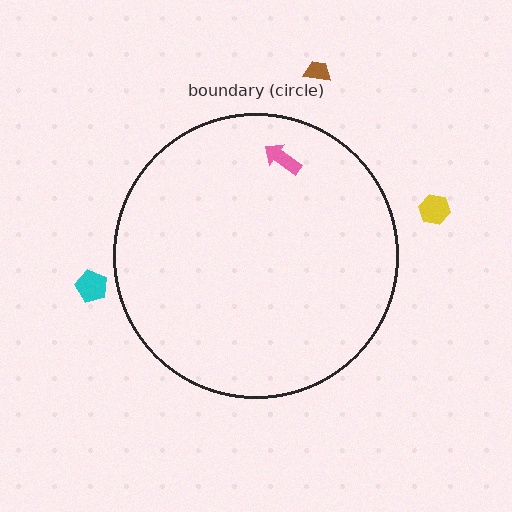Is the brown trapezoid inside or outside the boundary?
Outside.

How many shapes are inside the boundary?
1 inside, 3 outside.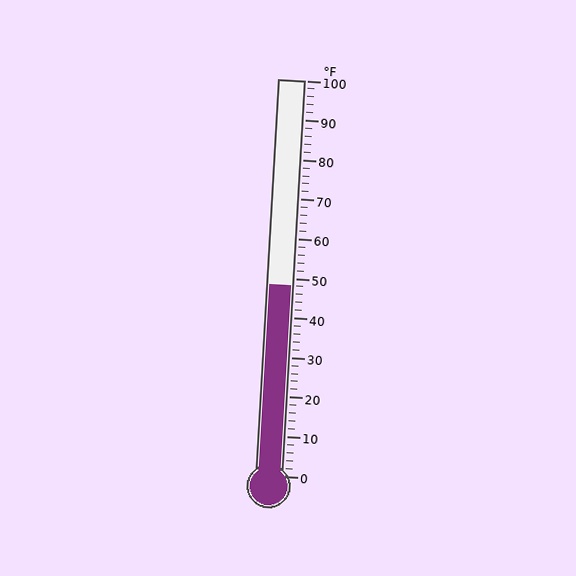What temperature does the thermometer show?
The thermometer shows approximately 48°F.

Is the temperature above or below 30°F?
The temperature is above 30°F.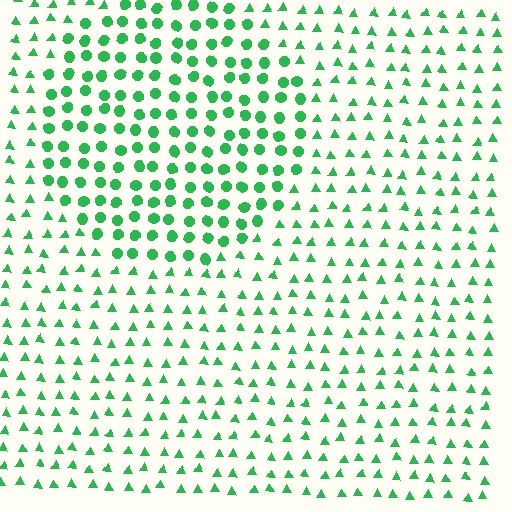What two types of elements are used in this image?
The image uses circles inside the circle region and triangles outside it.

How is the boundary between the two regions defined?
The boundary is defined by a change in element shape: circles inside vs. triangles outside. All elements share the same color and spacing.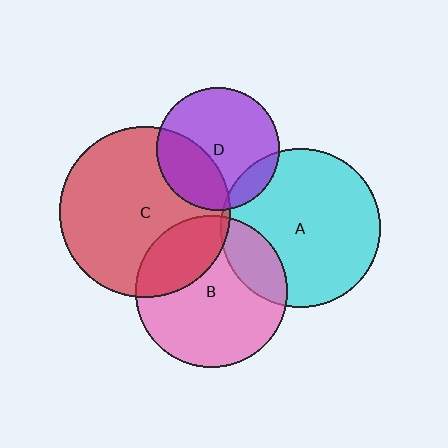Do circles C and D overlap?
Yes.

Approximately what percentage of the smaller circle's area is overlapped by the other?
Approximately 35%.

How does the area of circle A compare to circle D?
Approximately 1.7 times.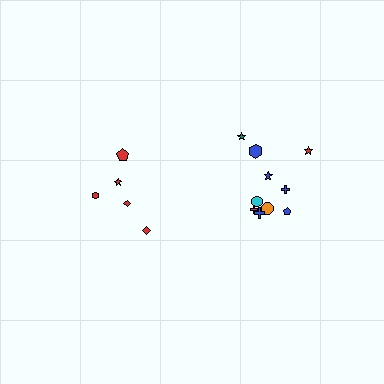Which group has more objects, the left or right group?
The right group.